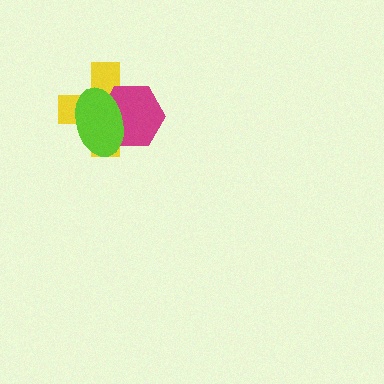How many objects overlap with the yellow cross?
2 objects overlap with the yellow cross.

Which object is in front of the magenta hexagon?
The lime ellipse is in front of the magenta hexagon.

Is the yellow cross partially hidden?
Yes, it is partially covered by another shape.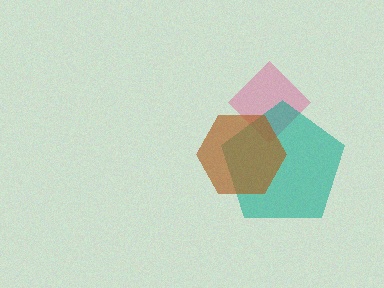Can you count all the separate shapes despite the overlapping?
Yes, there are 3 separate shapes.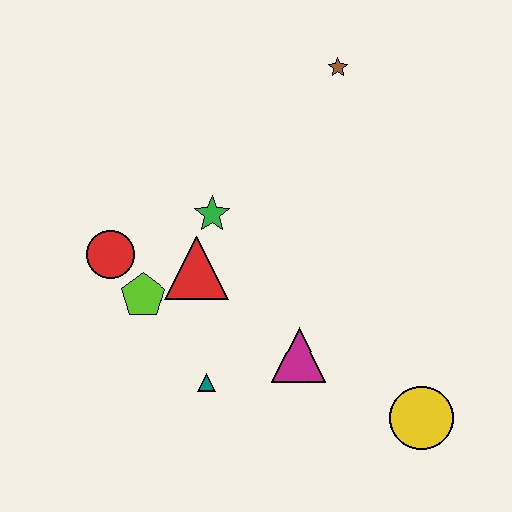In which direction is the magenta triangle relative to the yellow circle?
The magenta triangle is to the left of the yellow circle.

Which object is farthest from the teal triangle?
The brown star is farthest from the teal triangle.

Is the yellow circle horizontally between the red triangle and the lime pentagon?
No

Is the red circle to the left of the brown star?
Yes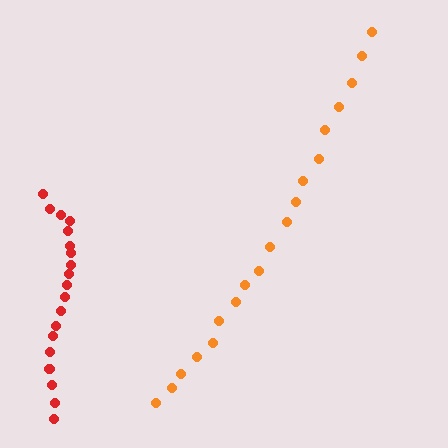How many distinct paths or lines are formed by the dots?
There are 2 distinct paths.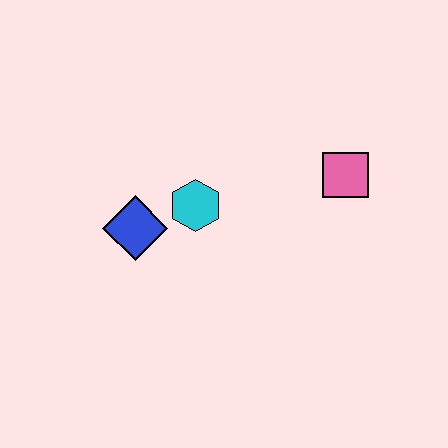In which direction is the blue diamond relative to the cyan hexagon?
The blue diamond is to the left of the cyan hexagon.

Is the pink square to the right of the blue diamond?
Yes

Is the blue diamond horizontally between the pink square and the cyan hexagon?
No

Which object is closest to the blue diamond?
The cyan hexagon is closest to the blue diamond.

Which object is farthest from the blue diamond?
The pink square is farthest from the blue diamond.